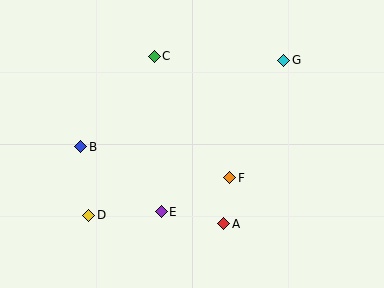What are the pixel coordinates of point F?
Point F is at (230, 178).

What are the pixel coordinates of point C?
Point C is at (154, 56).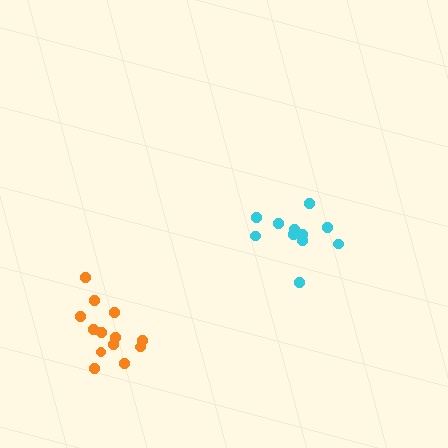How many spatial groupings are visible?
There are 2 spatial groupings.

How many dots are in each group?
Group 1: 11 dots, Group 2: 13 dots (24 total).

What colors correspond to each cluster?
The clusters are colored: cyan, orange.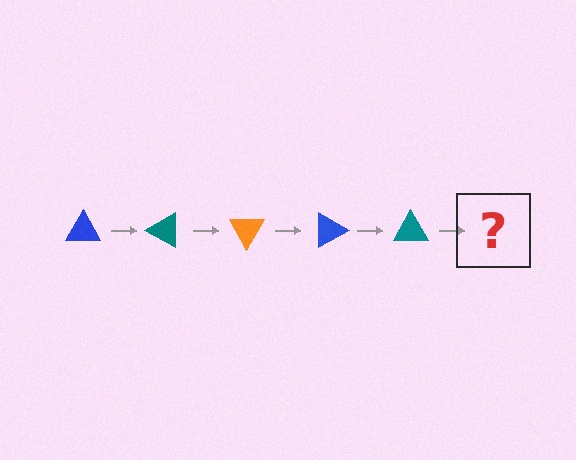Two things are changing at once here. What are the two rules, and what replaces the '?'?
The two rules are that it rotates 30 degrees each step and the color cycles through blue, teal, and orange. The '?' should be an orange triangle, rotated 150 degrees from the start.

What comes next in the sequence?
The next element should be an orange triangle, rotated 150 degrees from the start.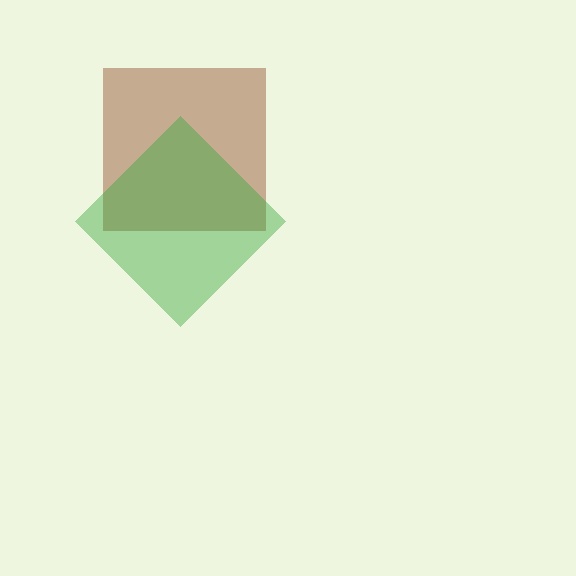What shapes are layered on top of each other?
The layered shapes are: a brown square, a green diamond.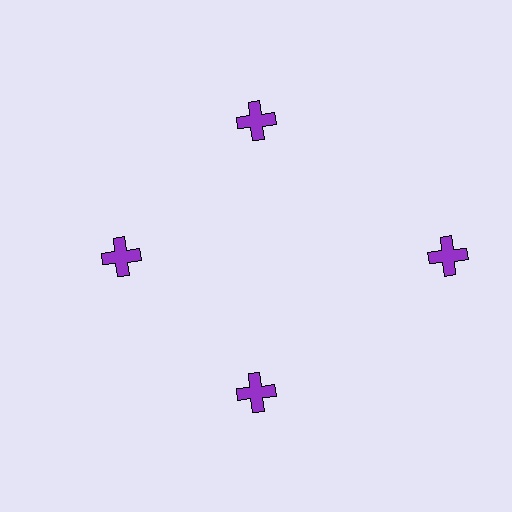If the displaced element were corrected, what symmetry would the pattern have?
It would have 4-fold rotational symmetry — the pattern would map onto itself every 90 degrees.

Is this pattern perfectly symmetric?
No. The 4 purple crosses are arranged in a ring, but one element near the 3 o'clock position is pushed outward from the center, breaking the 4-fold rotational symmetry.